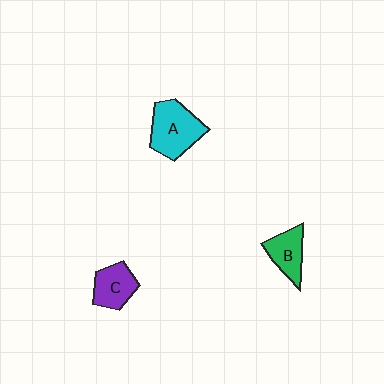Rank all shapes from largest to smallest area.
From largest to smallest: A (cyan), C (purple), B (green).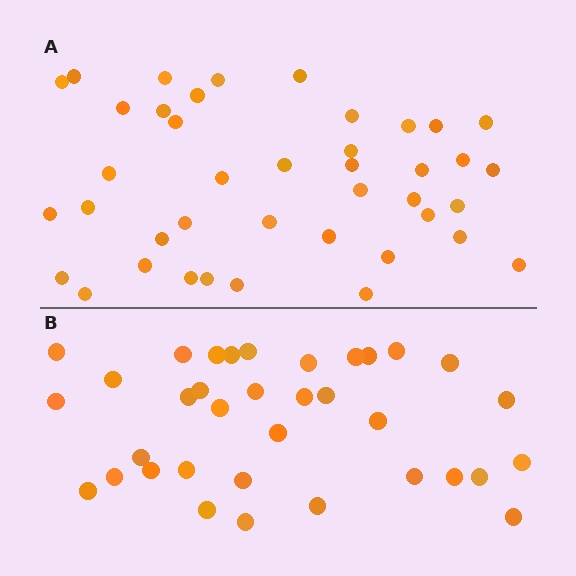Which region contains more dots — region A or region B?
Region A (the top region) has more dots.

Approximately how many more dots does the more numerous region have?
Region A has about 6 more dots than region B.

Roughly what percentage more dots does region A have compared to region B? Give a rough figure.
About 15% more.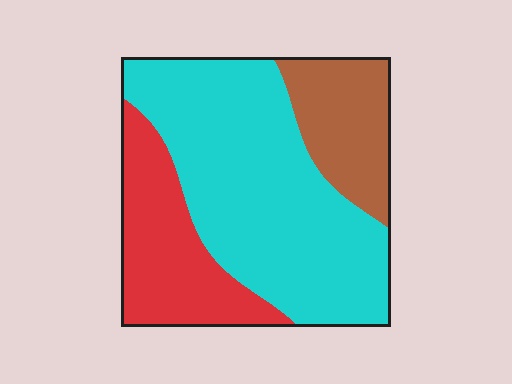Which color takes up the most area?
Cyan, at roughly 55%.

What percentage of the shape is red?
Red covers roughly 25% of the shape.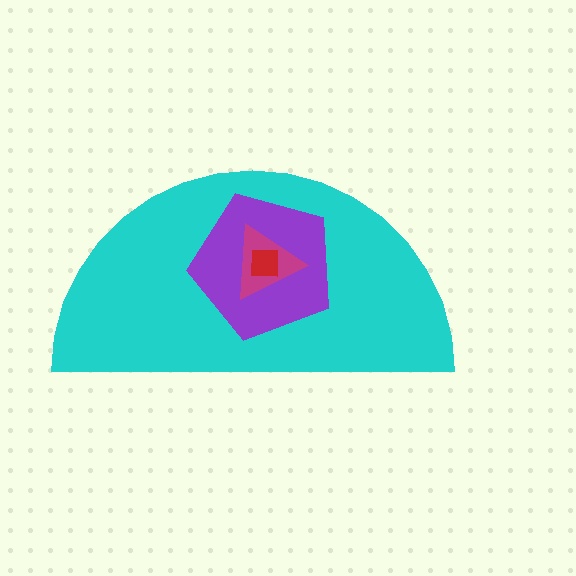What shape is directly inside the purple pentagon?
The magenta triangle.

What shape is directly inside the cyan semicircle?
The purple pentagon.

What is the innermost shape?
The red square.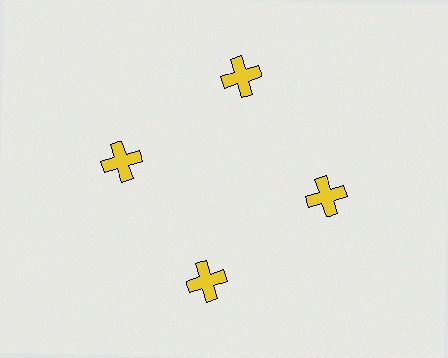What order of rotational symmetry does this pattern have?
This pattern has 4-fold rotational symmetry.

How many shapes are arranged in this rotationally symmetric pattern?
There are 4 shapes, arranged in 4 groups of 1.